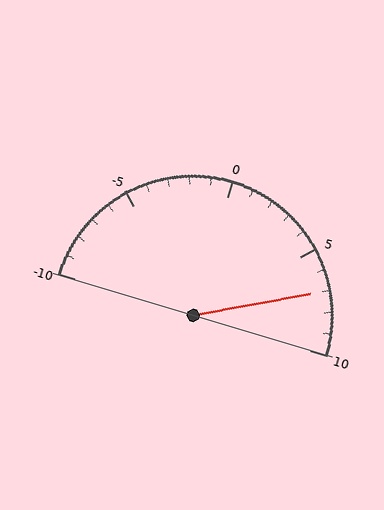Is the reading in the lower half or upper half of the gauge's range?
The reading is in the upper half of the range (-10 to 10).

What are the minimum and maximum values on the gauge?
The gauge ranges from -10 to 10.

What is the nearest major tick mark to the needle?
The nearest major tick mark is 5.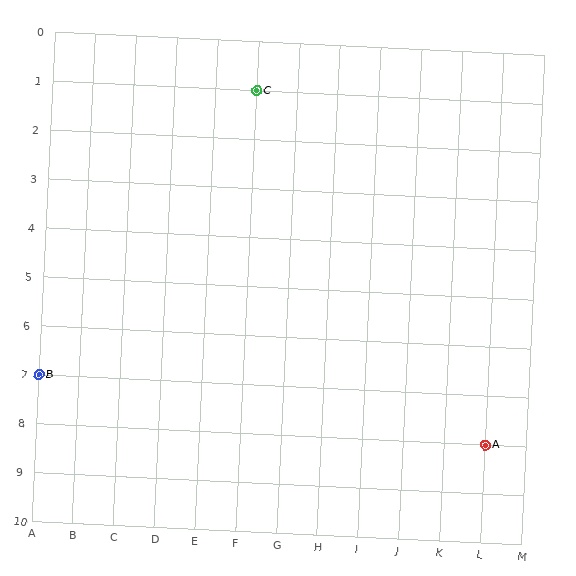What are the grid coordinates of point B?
Point B is at grid coordinates (A, 7).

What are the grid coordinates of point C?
Point C is at grid coordinates (F, 1).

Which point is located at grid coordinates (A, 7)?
Point B is at (A, 7).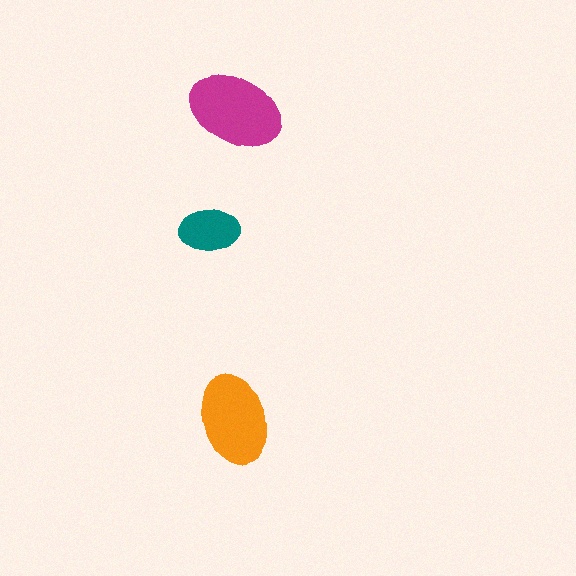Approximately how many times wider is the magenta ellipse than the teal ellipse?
About 1.5 times wider.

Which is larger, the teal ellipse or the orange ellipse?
The orange one.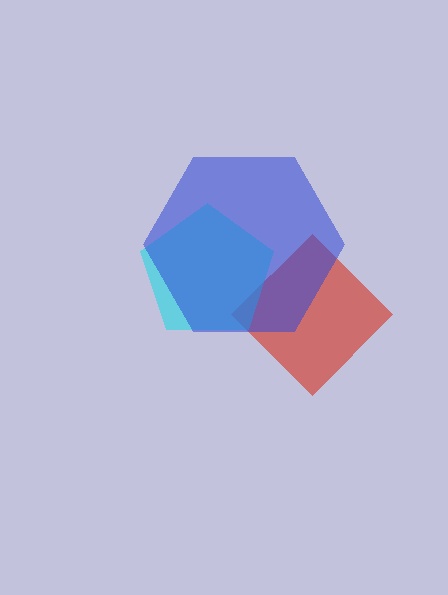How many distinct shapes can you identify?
There are 3 distinct shapes: a red diamond, a cyan pentagon, a blue hexagon.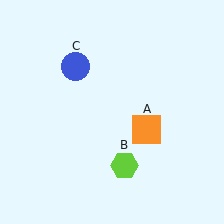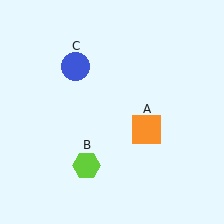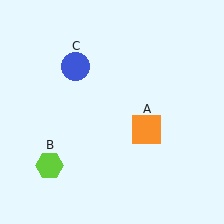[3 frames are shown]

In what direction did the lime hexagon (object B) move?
The lime hexagon (object B) moved left.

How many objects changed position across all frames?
1 object changed position: lime hexagon (object B).